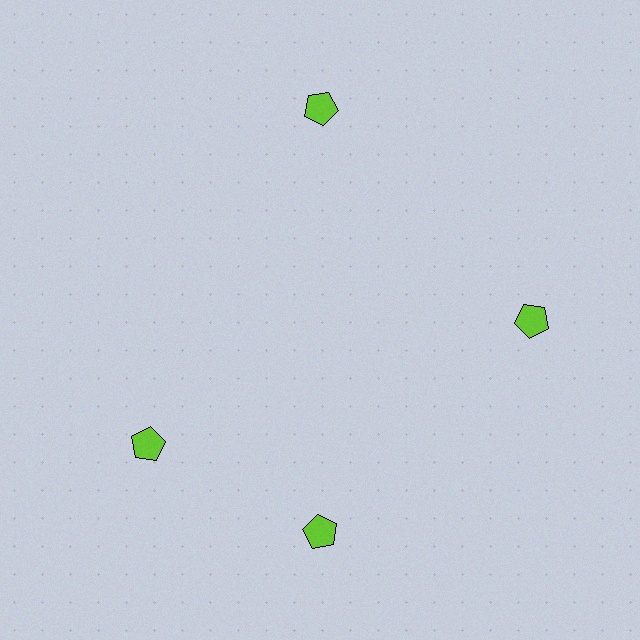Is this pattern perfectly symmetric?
No. The 4 lime pentagons are arranged in a ring, but one element near the 9 o'clock position is rotated out of alignment along the ring, breaking the 4-fold rotational symmetry.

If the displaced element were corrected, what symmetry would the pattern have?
It would have 4-fold rotational symmetry — the pattern would map onto itself every 90 degrees.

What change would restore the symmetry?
The symmetry would be restored by rotating it back into even spacing with its neighbors so that all 4 pentagons sit at equal angles and equal distance from the center.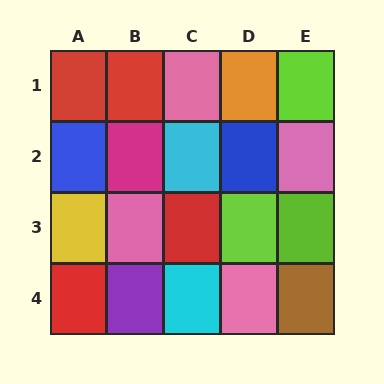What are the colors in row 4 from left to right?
Red, purple, cyan, pink, brown.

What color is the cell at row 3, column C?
Red.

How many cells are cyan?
2 cells are cyan.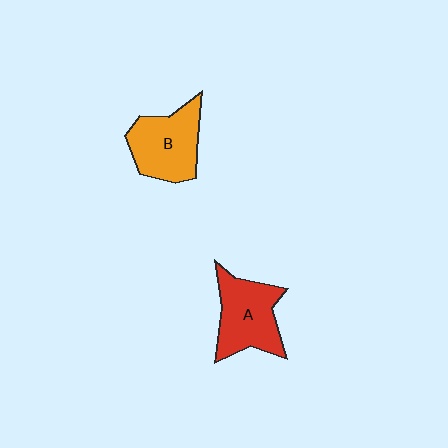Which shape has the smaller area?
Shape B (orange).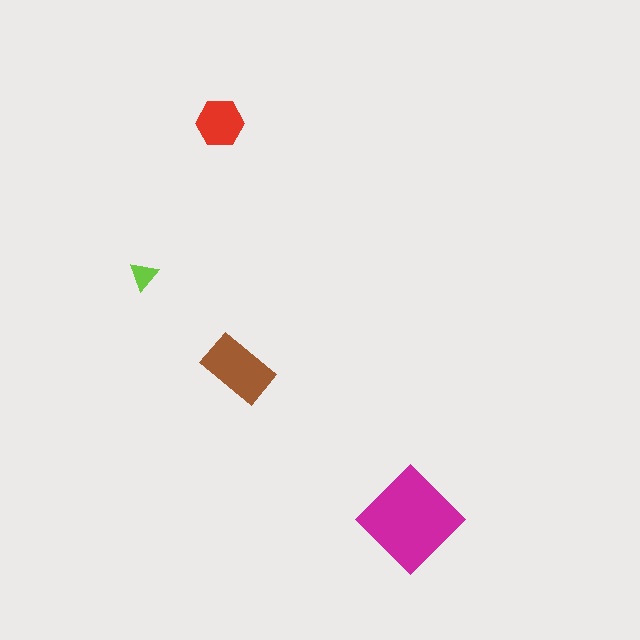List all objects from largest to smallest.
The magenta diamond, the brown rectangle, the red hexagon, the lime triangle.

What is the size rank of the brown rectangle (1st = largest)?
2nd.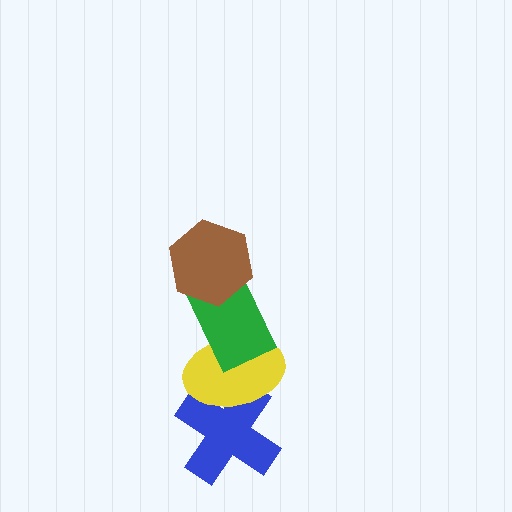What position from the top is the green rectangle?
The green rectangle is 2nd from the top.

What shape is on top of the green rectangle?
The brown hexagon is on top of the green rectangle.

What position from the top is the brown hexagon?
The brown hexagon is 1st from the top.